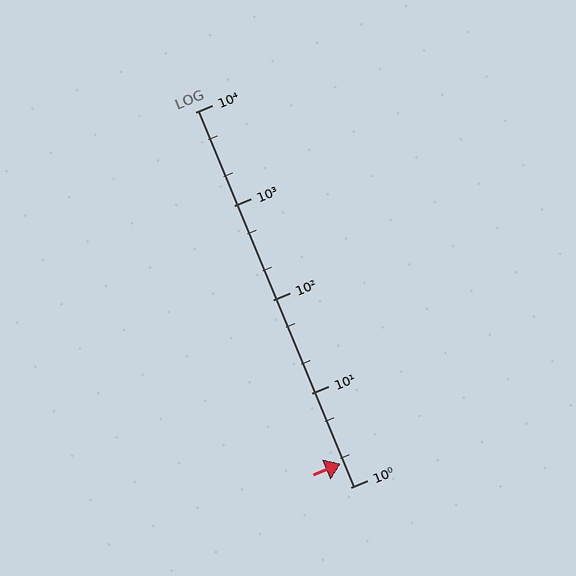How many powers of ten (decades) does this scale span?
The scale spans 4 decades, from 1 to 10000.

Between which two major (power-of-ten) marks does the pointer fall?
The pointer is between 1 and 10.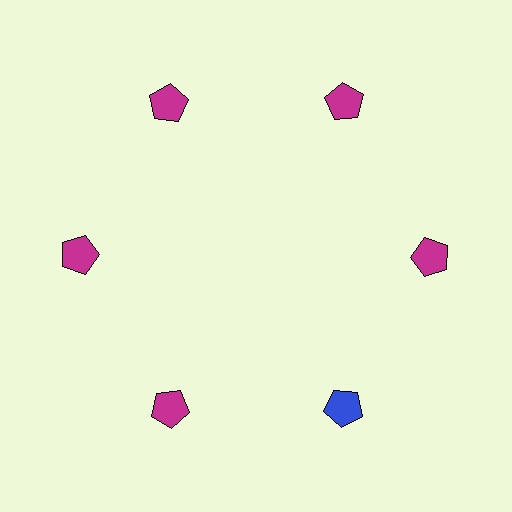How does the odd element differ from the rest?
It has a different color: blue instead of magenta.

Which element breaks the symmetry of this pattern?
The blue pentagon at roughly the 5 o'clock position breaks the symmetry. All other shapes are magenta pentagons.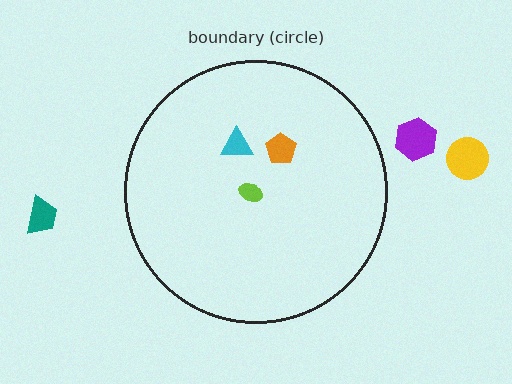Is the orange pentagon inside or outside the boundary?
Inside.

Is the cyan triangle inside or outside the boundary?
Inside.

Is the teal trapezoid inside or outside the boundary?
Outside.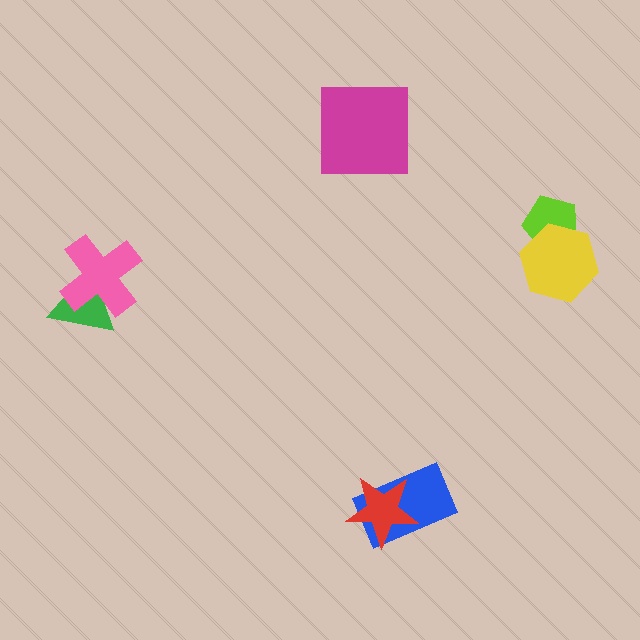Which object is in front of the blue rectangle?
The red star is in front of the blue rectangle.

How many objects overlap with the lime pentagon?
1 object overlaps with the lime pentagon.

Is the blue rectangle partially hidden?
Yes, it is partially covered by another shape.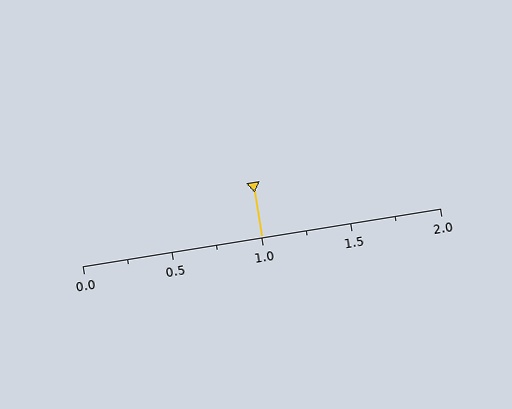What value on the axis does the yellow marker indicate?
The marker indicates approximately 1.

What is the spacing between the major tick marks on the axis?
The major ticks are spaced 0.5 apart.